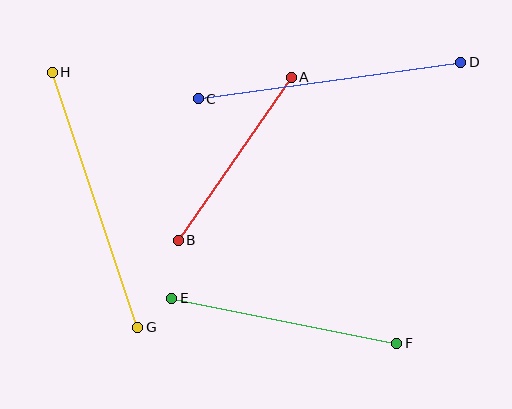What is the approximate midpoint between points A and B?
The midpoint is at approximately (235, 159) pixels.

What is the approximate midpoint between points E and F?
The midpoint is at approximately (284, 321) pixels.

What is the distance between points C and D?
The distance is approximately 265 pixels.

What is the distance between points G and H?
The distance is approximately 269 pixels.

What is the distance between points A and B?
The distance is approximately 199 pixels.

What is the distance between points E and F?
The distance is approximately 229 pixels.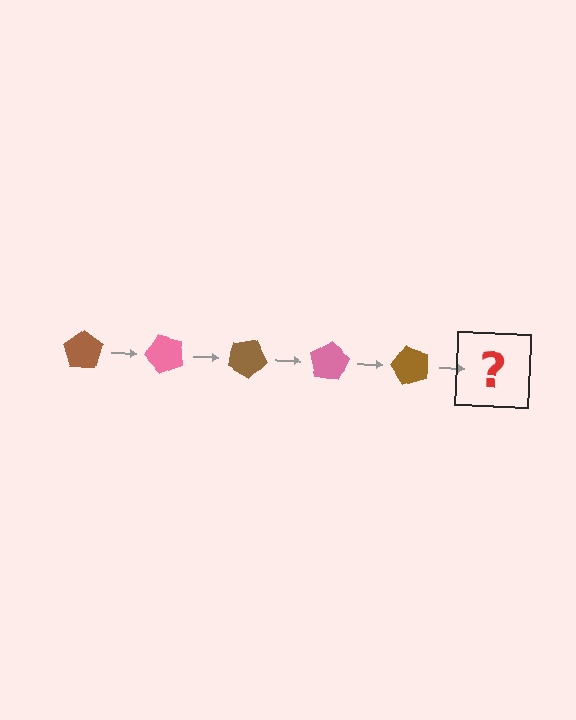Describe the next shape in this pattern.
It should be a pink pentagon, rotated 250 degrees from the start.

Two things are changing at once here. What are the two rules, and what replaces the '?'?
The two rules are that it rotates 50 degrees each step and the color cycles through brown and pink. The '?' should be a pink pentagon, rotated 250 degrees from the start.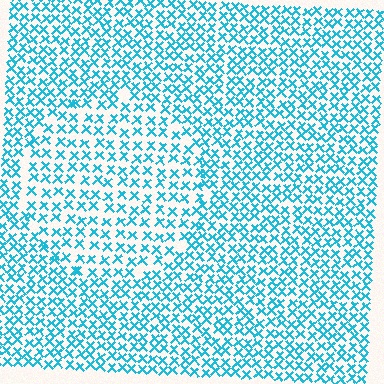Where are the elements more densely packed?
The elements are more densely packed outside the circle boundary.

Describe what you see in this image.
The image contains small cyan elements arranged at two different densities. A circle-shaped region is visible where the elements are less densely packed than the surrounding area.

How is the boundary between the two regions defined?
The boundary is defined by a change in element density (approximately 1.5x ratio). All elements are the same color, size, and shape.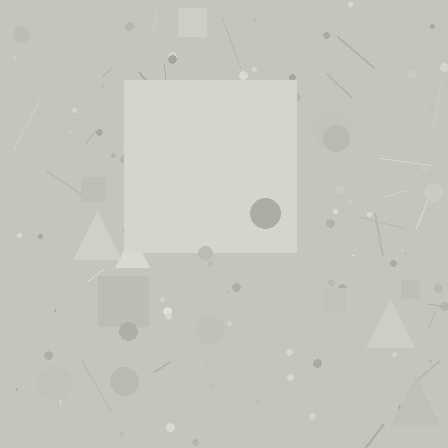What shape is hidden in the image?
A square is hidden in the image.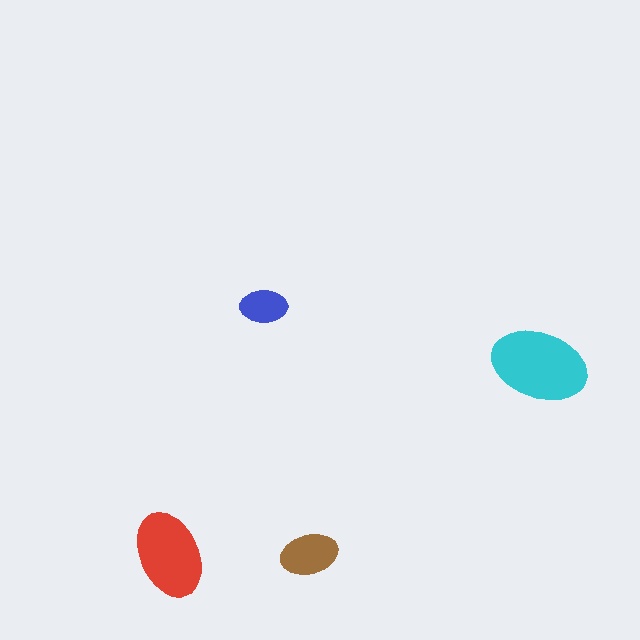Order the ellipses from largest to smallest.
the cyan one, the red one, the brown one, the blue one.